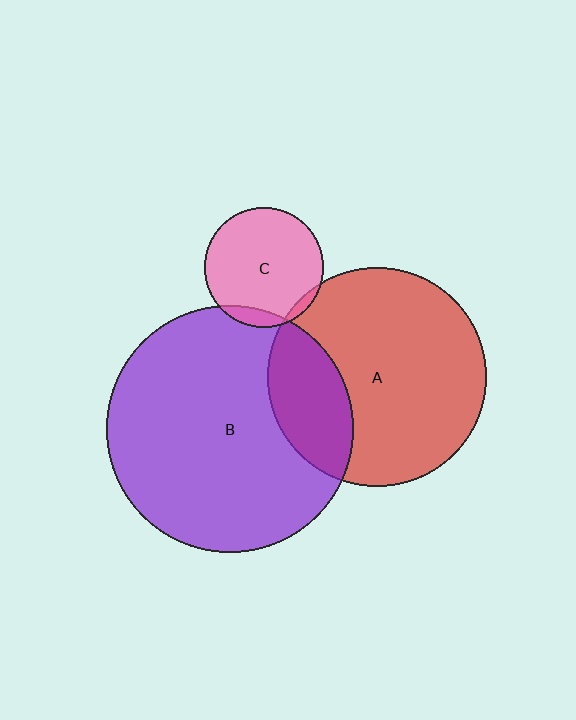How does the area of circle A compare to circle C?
Approximately 3.4 times.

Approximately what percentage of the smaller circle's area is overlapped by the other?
Approximately 5%.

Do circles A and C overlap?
Yes.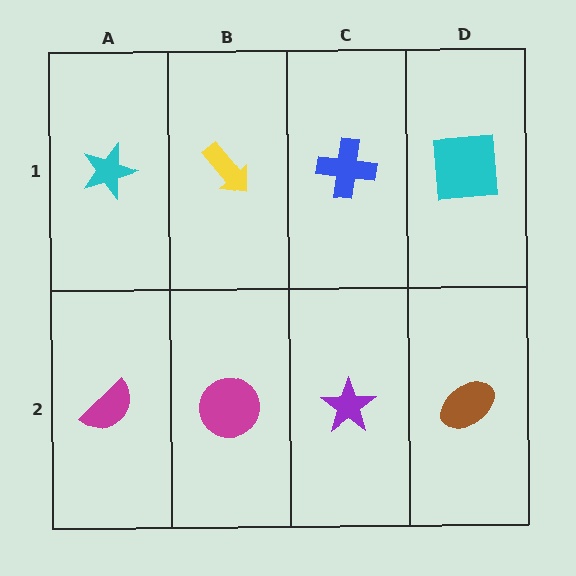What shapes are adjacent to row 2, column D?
A cyan square (row 1, column D), a purple star (row 2, column C).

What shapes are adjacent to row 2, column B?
A yellow arrow (row 1, column B), a magenta semicircle (row 2, column A), a purple star (row 2, column C).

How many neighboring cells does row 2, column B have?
3.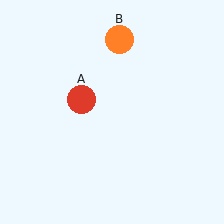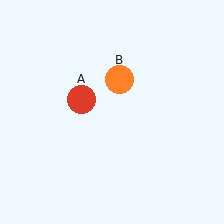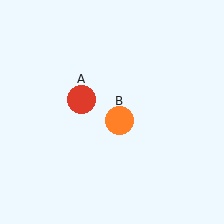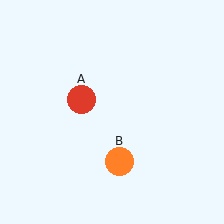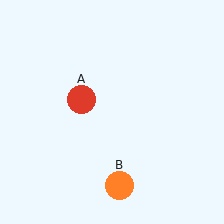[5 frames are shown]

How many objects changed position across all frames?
1 object changed position: orange circle (object B).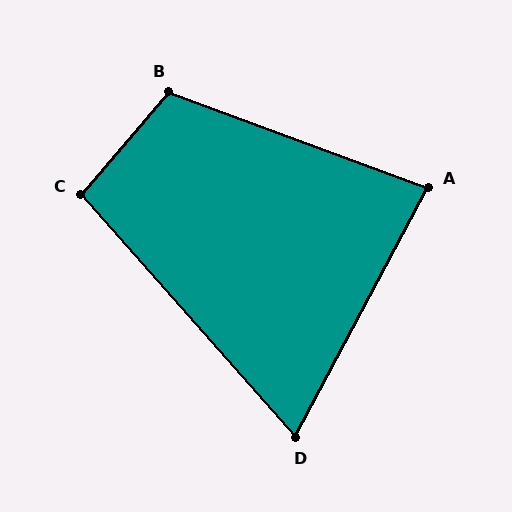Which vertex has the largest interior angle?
B, at approximately 110 degrees.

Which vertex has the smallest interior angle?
D, at approximately 70 degrees.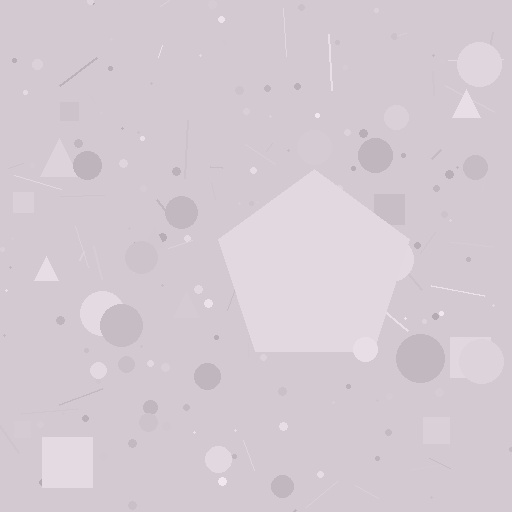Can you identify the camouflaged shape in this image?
The camouflaged shape is a pentagon.